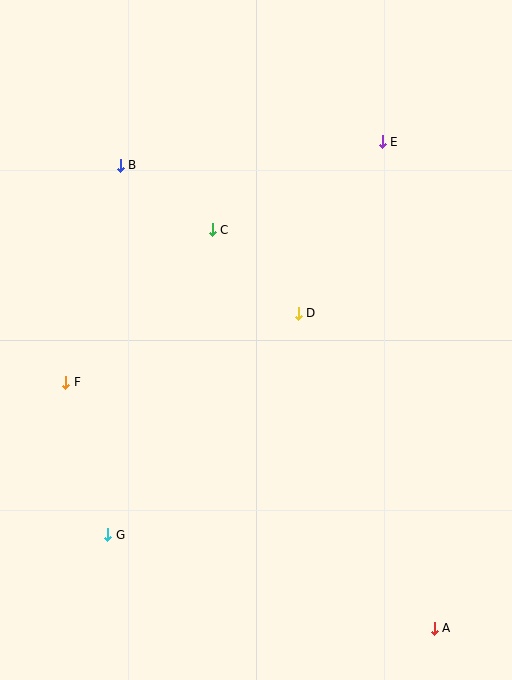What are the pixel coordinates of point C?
Point C is at (212, 230).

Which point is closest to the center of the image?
Point D at (298, 313) is closest to the center.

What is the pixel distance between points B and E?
The distance between B and E is 263 pixels.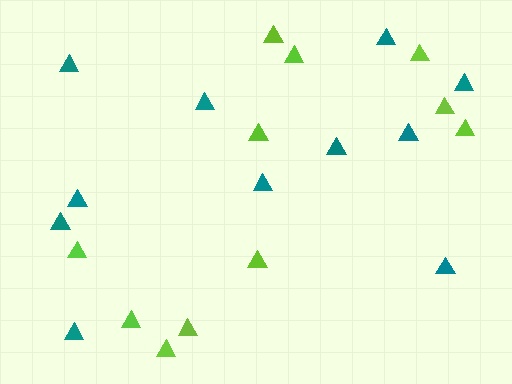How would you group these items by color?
There are 2 groups: one group of teal triangles (11) and one group of lime triangles (11).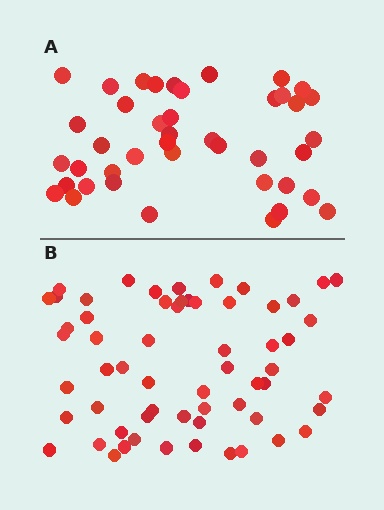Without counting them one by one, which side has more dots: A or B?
Region B (the bottom region) has more dots.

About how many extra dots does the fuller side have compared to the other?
Region B has approximately 20 more dots than region A.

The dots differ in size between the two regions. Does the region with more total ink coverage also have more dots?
No. Region A has more total ink coverage because its dots are larger, but region B actually contains more individual dots. Total area can be misleading — the number of items is what matters here.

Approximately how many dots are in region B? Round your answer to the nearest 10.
About 60 dots.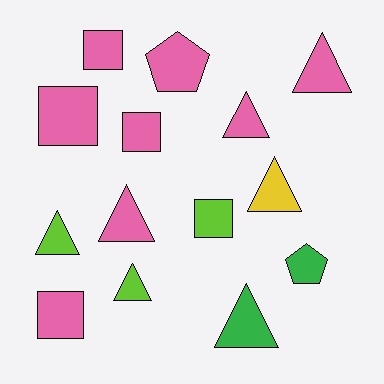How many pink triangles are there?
There are 3 pink triangles.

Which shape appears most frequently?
Triangle, with 7 objects.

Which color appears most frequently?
Pink, with 8 objects.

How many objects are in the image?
There are 14 objects.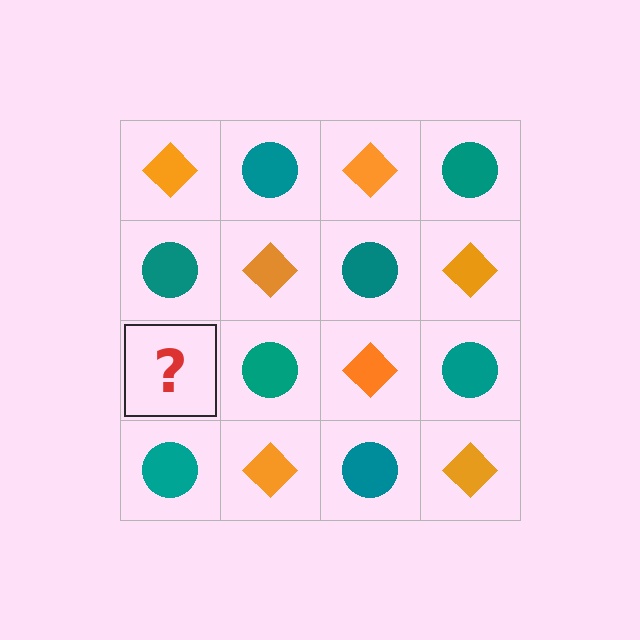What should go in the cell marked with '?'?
The missing cell should contain an orange diamond.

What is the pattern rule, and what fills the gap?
The rule is that it alternates orange diamond and teal circle in a checkerboard pattern. The gap should be filled with an orange diamond.